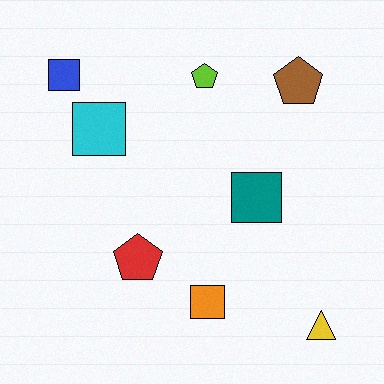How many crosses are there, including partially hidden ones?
There are no crosses.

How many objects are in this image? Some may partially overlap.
There are 8 objects.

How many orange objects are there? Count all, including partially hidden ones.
There is 1 orange object.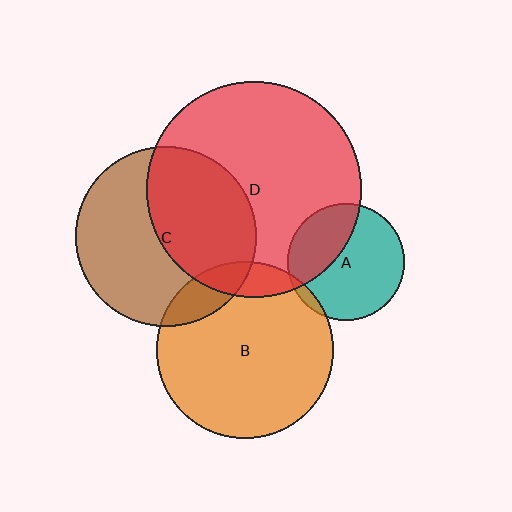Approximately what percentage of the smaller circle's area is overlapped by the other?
Approximately 15%.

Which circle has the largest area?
Circle D (red).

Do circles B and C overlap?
Yes.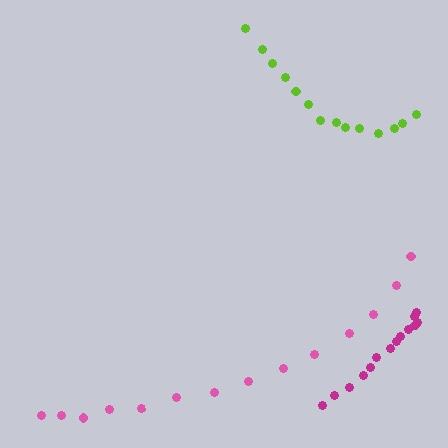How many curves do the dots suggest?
There are 3 distinct paths.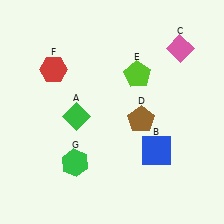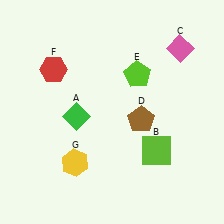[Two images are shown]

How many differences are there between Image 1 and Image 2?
There are 2 differences between the two images.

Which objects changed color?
B changed from blue to lime. G changed from green to yellow.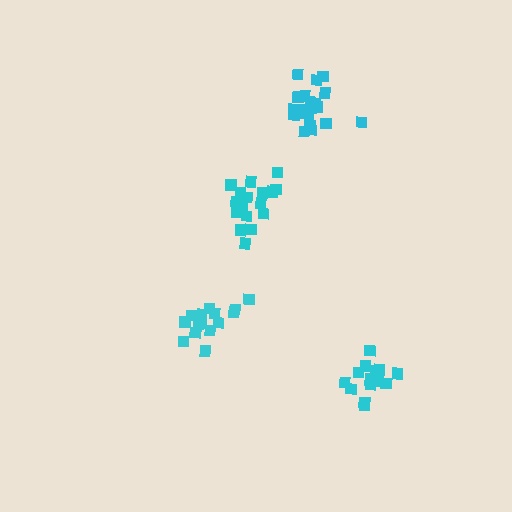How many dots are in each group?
Group 1: 21 dots, Group 2: 17 dots, Group 3: 17 dots, Group 4: 16 dots (71 total).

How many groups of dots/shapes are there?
There are 4 groups.